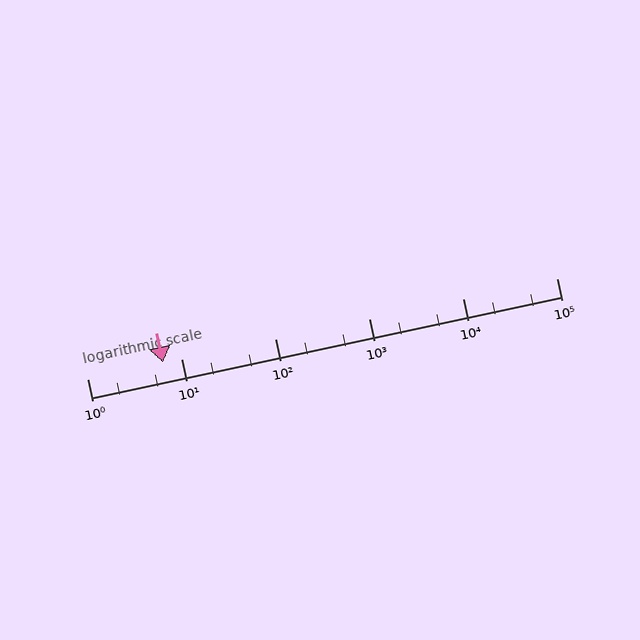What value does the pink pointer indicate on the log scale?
The pointer indicates approximately 6.4.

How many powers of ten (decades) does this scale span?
The scale spans 5 decades, from 1 to 100000.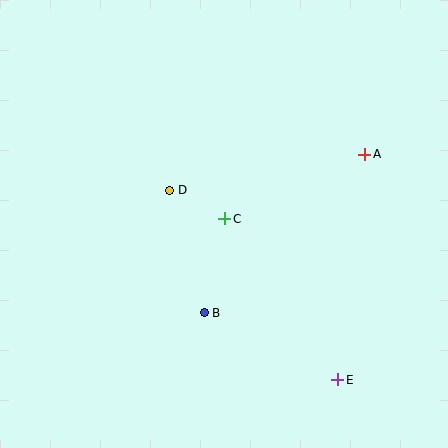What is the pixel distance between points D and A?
The distance between D and A is 198 pixels.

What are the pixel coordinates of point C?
Point C is at (225, 219).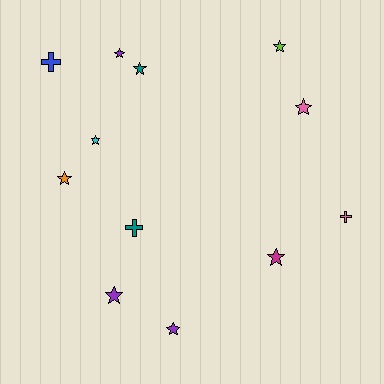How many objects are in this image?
There are 12 objects.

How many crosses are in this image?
There are 3 crosses.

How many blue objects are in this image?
There is 1 blue object.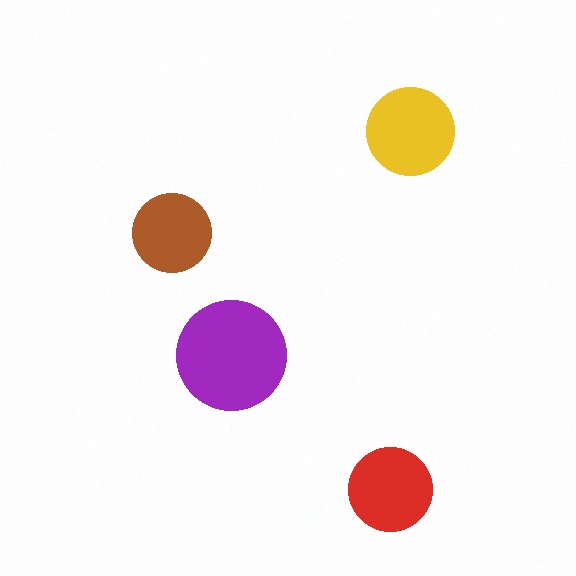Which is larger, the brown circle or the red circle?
The red one.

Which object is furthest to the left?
The brown circle is leftmost.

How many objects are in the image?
There are 4 objects in the image.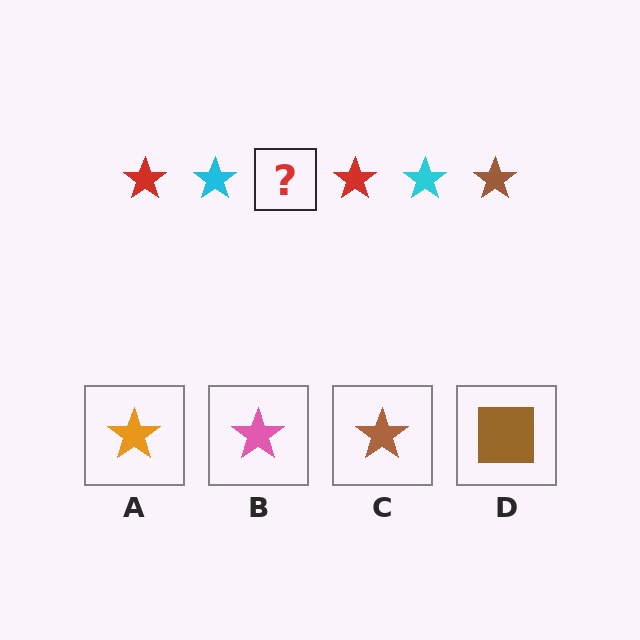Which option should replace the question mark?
Option C.